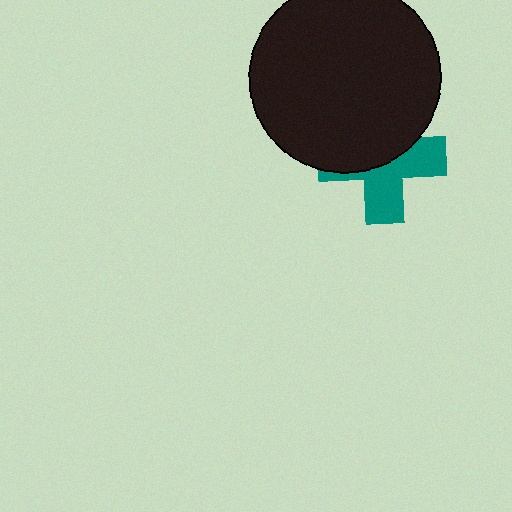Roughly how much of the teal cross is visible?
About half of it is visible (roughly 49%).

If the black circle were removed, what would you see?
You would see the complete teal cross.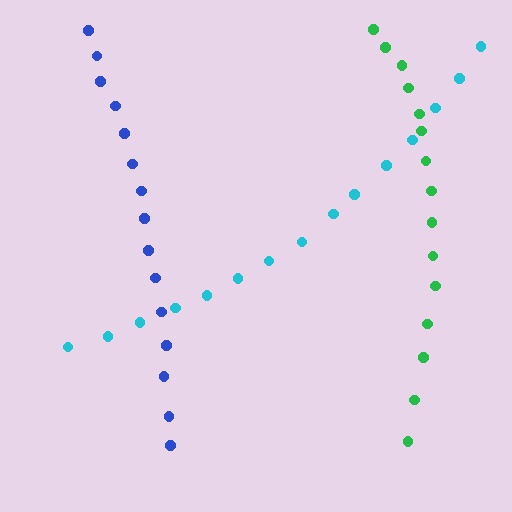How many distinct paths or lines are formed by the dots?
There are 3 distinct paths.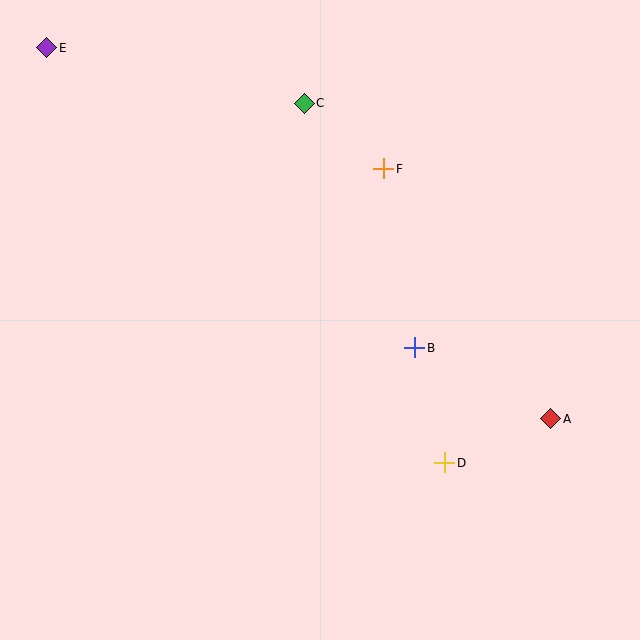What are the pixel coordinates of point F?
Point F is at (383, 169).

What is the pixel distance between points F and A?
The distance between F and A is 301 pixels.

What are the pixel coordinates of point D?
Point D is at (445, 463).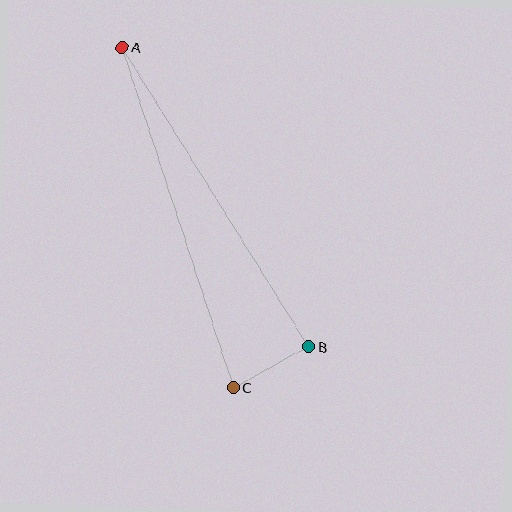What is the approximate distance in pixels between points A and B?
The distance between A and B is approximately 353 pixels.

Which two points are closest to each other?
Points B and C are closest to each other.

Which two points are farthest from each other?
Points A and C are farthest from each other.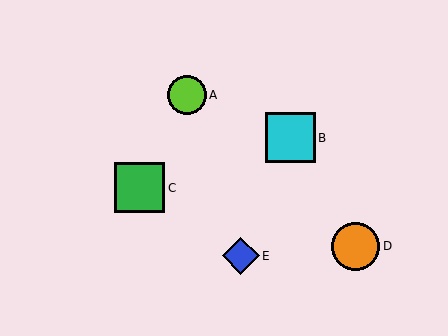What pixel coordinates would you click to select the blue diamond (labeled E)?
Click at (241, 256) to select the blue diamond E.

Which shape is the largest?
The green square (labeled C) is the largest.